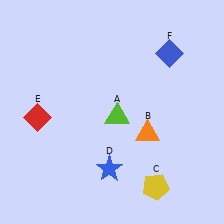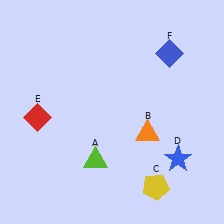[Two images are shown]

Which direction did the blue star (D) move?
The blue star (D) moved right.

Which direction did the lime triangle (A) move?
The lime triangle (A) moved down.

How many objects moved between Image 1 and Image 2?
2 objects moved between the two images.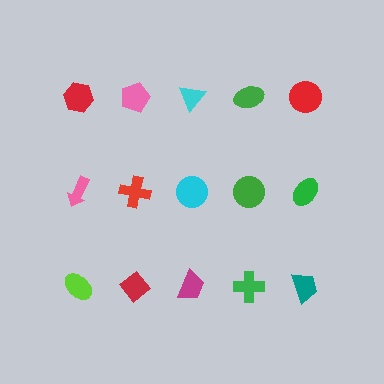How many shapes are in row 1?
5 shapes.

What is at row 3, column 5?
A teal trapezoid.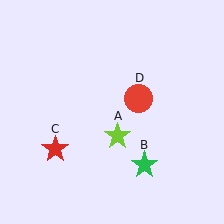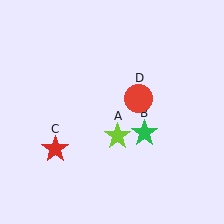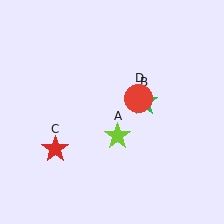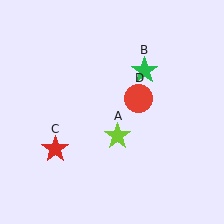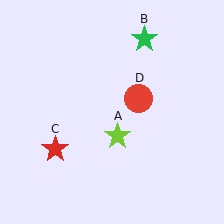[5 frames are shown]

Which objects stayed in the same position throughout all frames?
Lime star (object A) and red star (object C) and red circle (object D) remained stationary.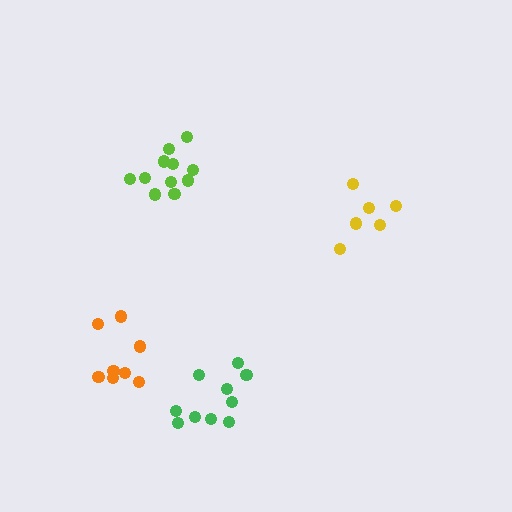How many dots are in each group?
Group 1: 11 dots, Group 2: 6 dots, Group 3: 10 dots, Group 4: 8 dots (35 total).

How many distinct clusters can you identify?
There are 4 distinct clusters.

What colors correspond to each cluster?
The clusters are colored: lime, yellow, green, orange.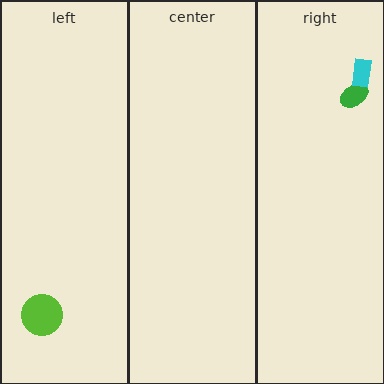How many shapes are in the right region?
2.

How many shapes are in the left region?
1.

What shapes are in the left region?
The lime circle.